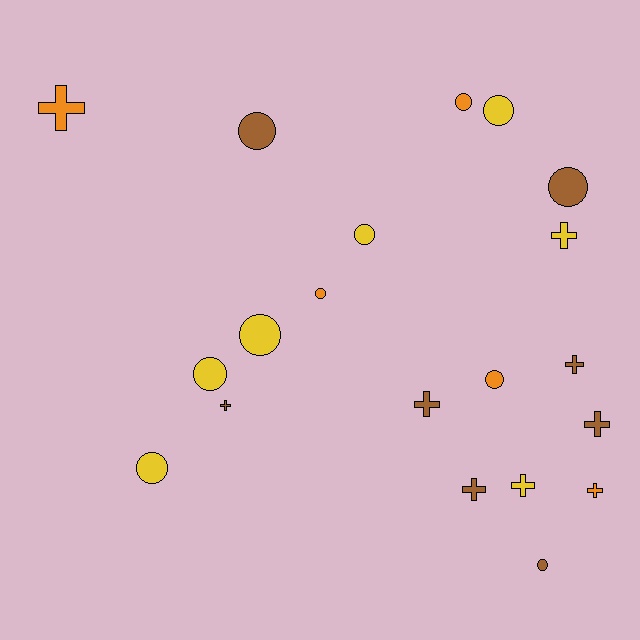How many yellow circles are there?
There are 5 yellow circles.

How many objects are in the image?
There are 20 objects.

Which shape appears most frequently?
Circle, with 11 objects.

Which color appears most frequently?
Brown, with 8 objects.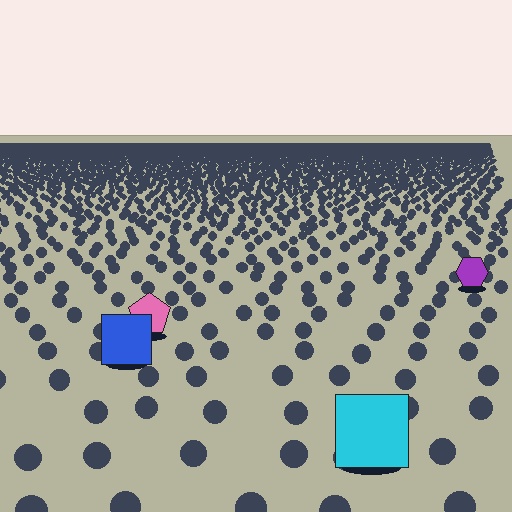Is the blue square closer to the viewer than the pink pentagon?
Yes. The blue square is closer — you can tell from the texture gradient: the ground texture is coarser near it.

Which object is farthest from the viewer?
The purple hexagon is farthest from the viewer. It appears smaller and the ground texture around it is denser.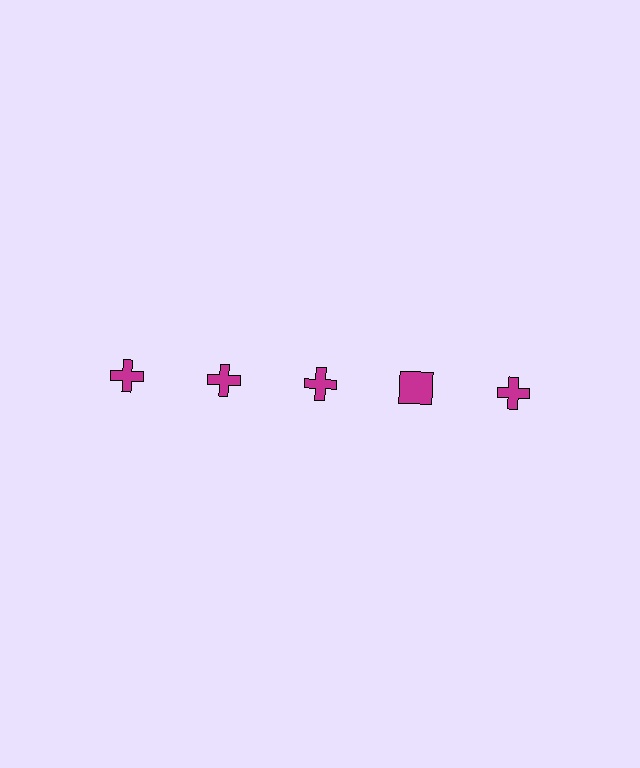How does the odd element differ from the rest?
It has a different shape: square instead of cross.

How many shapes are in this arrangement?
There are 5 shapes arranged in a grid pattern.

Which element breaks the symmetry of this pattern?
The magenta square in the top row, second from right column breaks the symmetry. All other shapes are magenta crosses.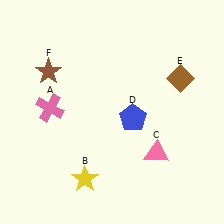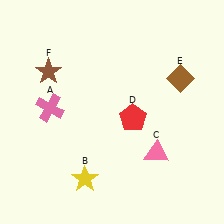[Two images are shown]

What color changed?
The pentagon (D) changed from blue in Image 1 to red in Image 2.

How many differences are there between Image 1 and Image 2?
There is 1 difference between the two images.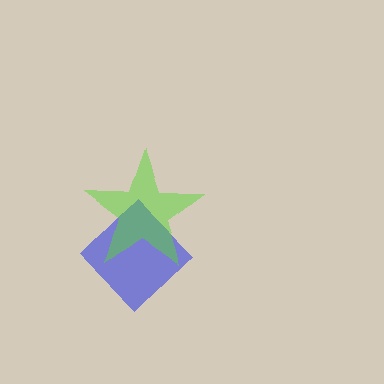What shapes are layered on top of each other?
The layered shapes are: a blue diamond, a lime star.